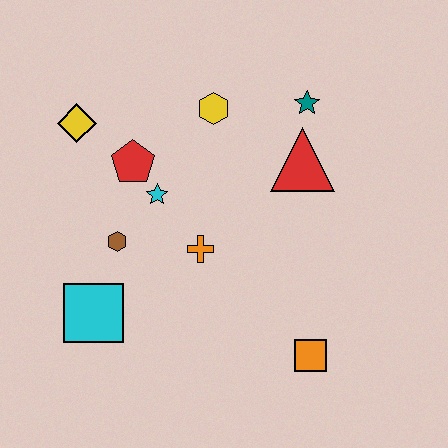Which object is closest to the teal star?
The red triangle is closest to the teal star.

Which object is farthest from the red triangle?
The cyan square is farthest from the red triangle.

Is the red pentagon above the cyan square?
Yes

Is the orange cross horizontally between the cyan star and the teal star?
Yes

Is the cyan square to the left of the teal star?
Yes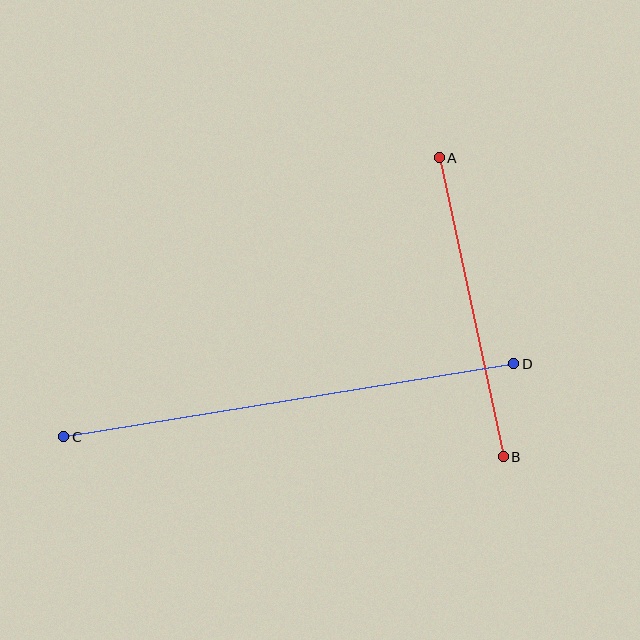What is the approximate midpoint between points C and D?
The midpoint is at approximately (289, 400) pixels.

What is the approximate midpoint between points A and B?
The midpoint is at approximately (471, 307) pixels.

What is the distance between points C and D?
The distance is approximately 456 pixels.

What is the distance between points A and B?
The distance is approximately 306 pixels.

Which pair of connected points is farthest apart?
Points C and D are farthest apart.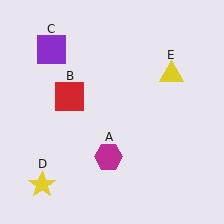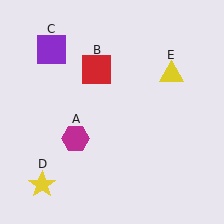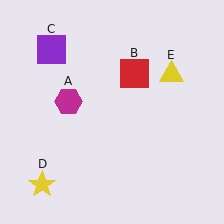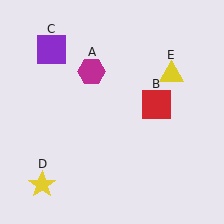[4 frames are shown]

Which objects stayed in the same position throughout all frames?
Purple square (object C) and yellow star (object D) and yellow triangle (object E) remained stationary.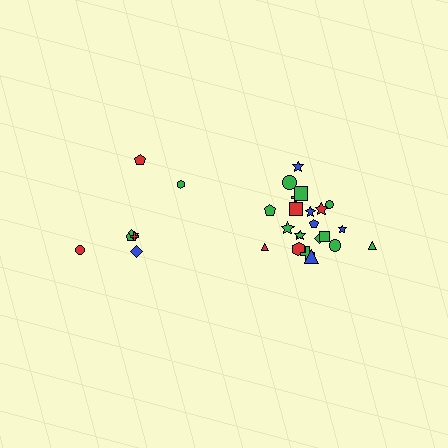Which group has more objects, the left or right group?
The right group.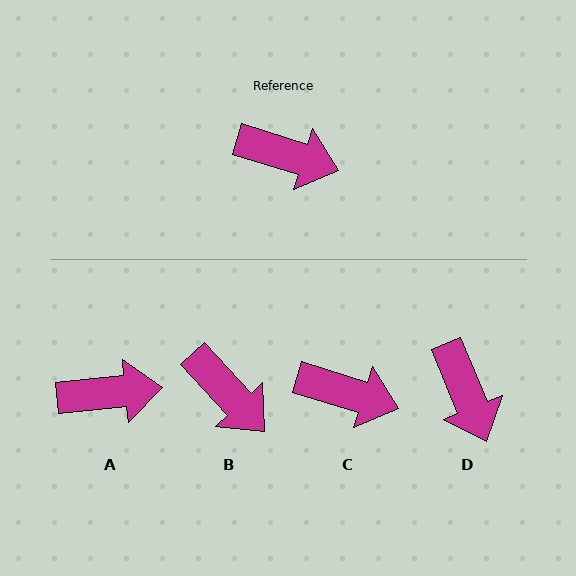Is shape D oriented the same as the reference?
No, it is off by about 50 degrees.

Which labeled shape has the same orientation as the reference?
C.